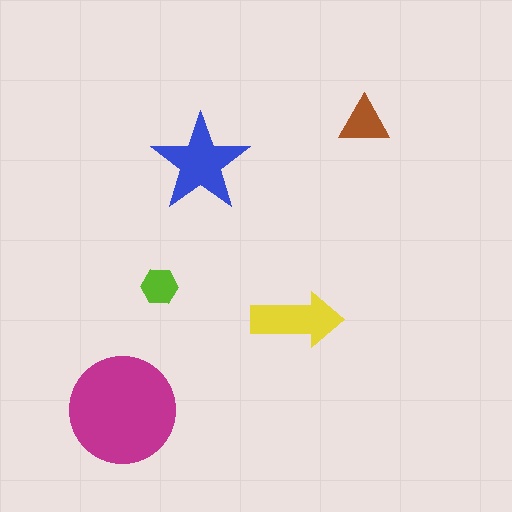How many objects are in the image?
There are 5 objects in the image.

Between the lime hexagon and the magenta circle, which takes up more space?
The magenta circle.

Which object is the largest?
The magenta circle.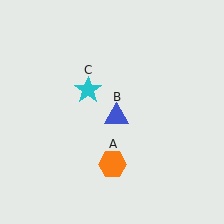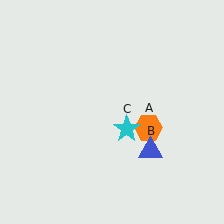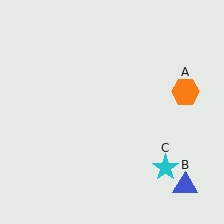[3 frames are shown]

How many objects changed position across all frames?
3 objects changed position: orange hexagon (object A), blue triangle (object B), cyan star (object C).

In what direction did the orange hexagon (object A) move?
The orange hexagon (object A) moved up and to the right.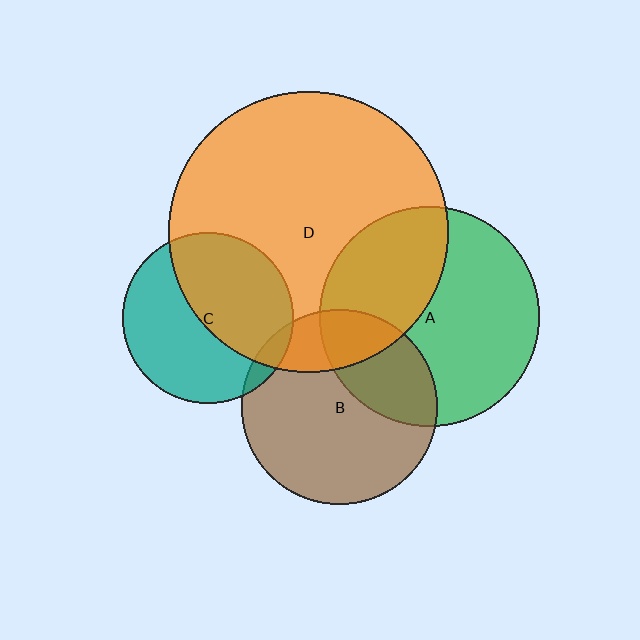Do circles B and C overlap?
Yes.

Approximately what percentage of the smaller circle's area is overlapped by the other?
Approximately 5%.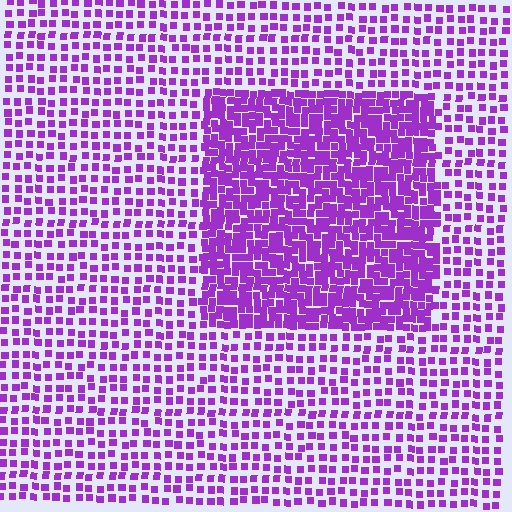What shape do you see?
I see a rectangle.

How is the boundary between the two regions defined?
The boundary is defined by a change in element density (approximately 2.2x ratio). All elements are the same color, size, and shape.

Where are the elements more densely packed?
The elements are more densely packed inside the rectangle boundary.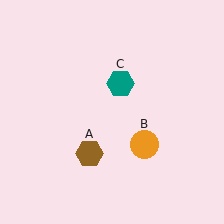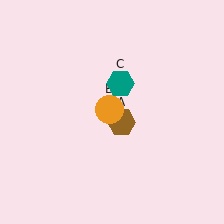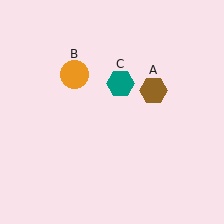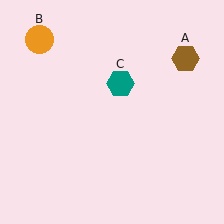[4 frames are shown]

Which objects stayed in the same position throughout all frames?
Teal hexagon (object C) remained stationary.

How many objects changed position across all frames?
2 objects changed position: brown hexagon (object A), orange circle (object B).